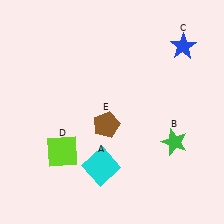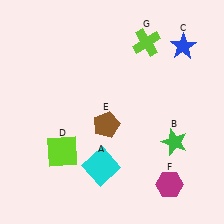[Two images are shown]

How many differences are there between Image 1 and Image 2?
There are 2 differences between the two images.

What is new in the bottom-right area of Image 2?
A magenta hexagon (F) was added in the bottom-right area of Image 2.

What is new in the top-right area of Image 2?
A lime cross (G) was added in the top-right area of Image 2.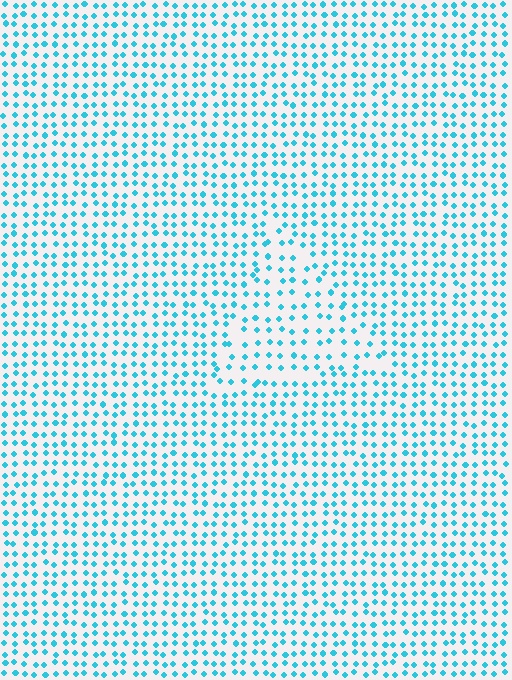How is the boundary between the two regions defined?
The boundary is defined by a change in element density (approximately 1.6x ratio). All elements are the same color, size, and shape.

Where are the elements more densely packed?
The elements are more densely packed outside the triangle boundary.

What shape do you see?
I see a triangle.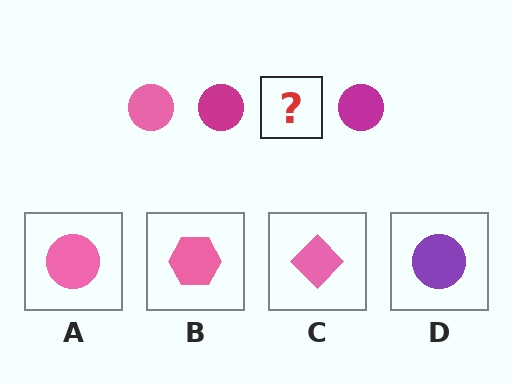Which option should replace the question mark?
Option A.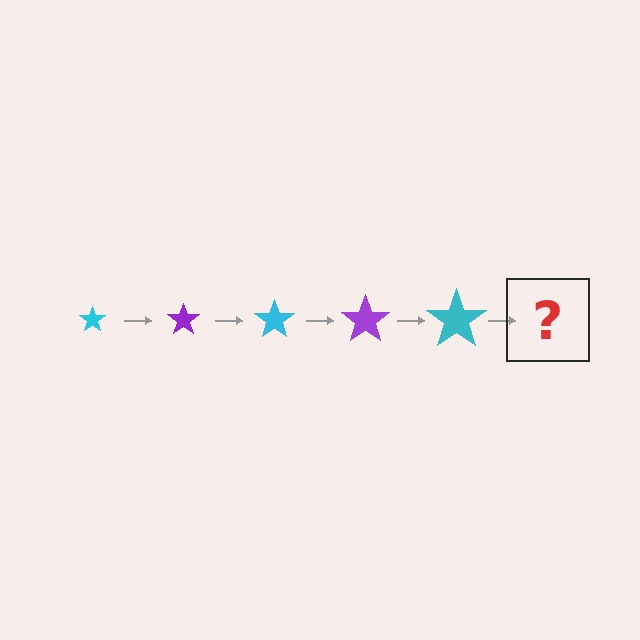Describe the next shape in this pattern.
It should be a purple star, larger than the previous one.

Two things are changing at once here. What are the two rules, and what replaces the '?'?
The two rules are that the star grows larger each step and the color cycles through cyan and purple. The '?' should be a purple star, larger than the previous one.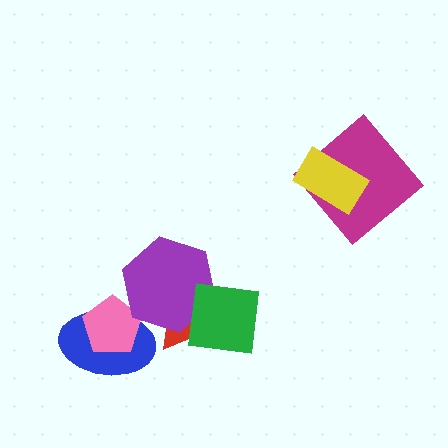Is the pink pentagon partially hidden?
Yes, it is partially covered by another shape.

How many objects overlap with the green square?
2 objects overlap with the green square.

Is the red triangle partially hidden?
Yes, it is partially covered by another shape.